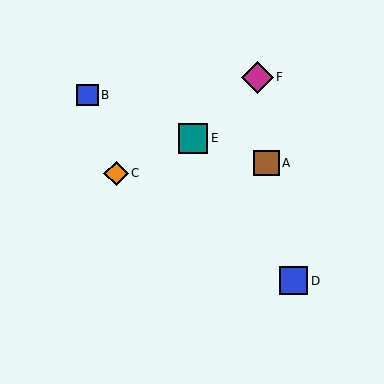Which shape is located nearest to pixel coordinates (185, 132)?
The teal square (labeled E) at (193, 138) is nearest to that location.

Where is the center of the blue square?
The center of the blue square is at (87, 95).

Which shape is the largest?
The magenta diamond (labeled F) is the largest.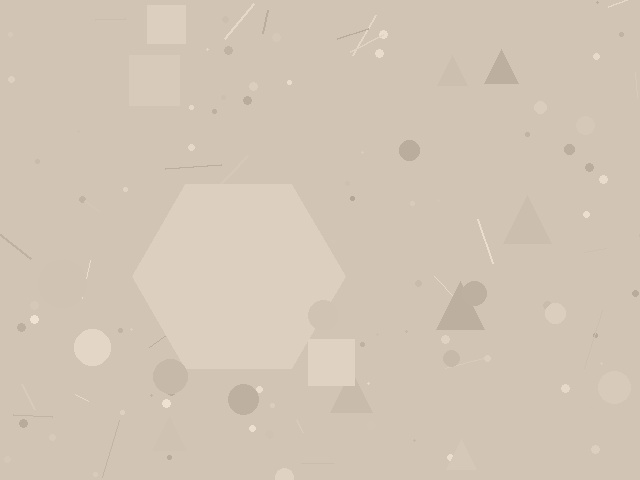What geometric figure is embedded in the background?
A hexagon is embedded in the background.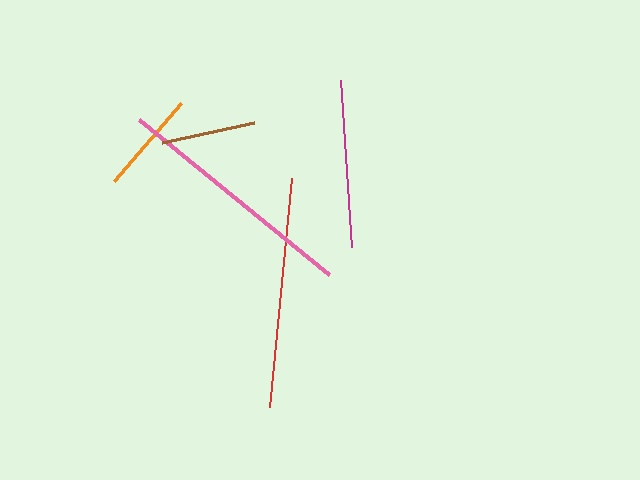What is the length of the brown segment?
The brown segment is approximately 94 pixels long.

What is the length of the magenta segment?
The magenta segment is approximately 167 pixels long.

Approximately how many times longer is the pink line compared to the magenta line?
The pink line is approximately 1.5 times the length of the magenta line.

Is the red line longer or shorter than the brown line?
The red line is longer than the brown line.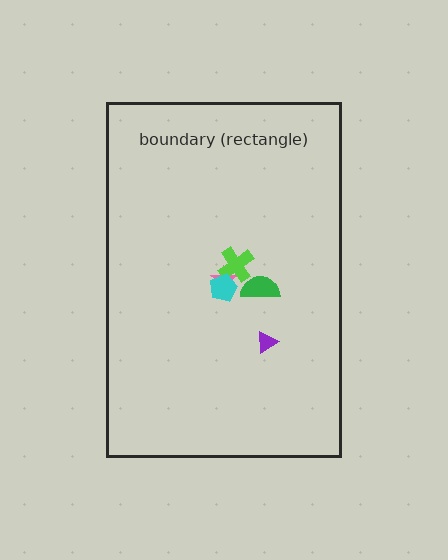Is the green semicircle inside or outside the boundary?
Inside.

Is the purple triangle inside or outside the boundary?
Inside.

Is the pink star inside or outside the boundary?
Inside.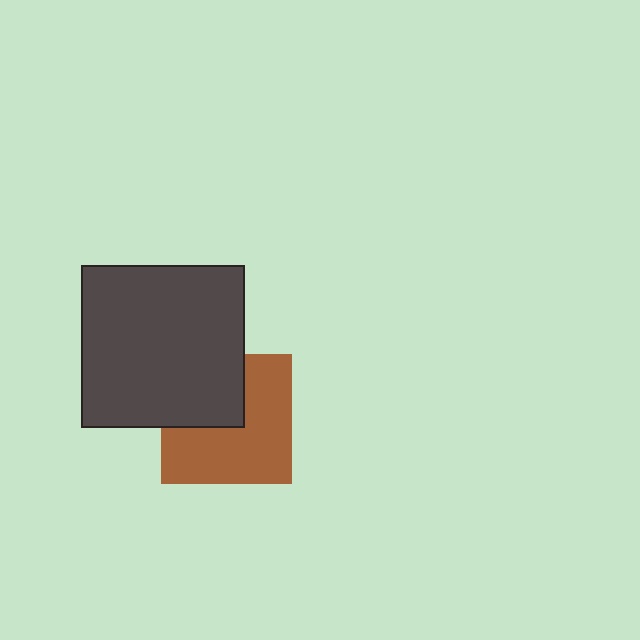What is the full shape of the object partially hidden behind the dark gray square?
The partially hidden object is a brown square.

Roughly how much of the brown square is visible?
About half of it is visible (roughly 63%).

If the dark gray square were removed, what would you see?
You would see the complete brown square.